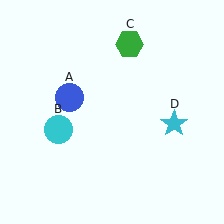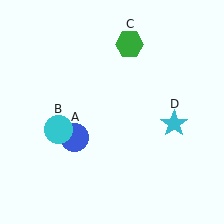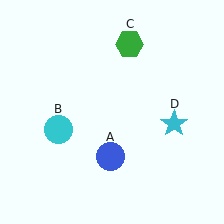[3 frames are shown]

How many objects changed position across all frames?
1 object changed position: blue circle (object A).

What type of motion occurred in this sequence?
The blue circle (object A) rotated counterclockwise around the center of the scene.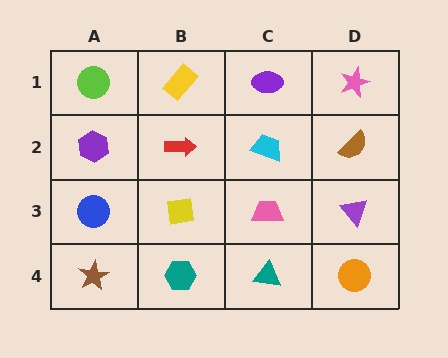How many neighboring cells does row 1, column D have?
2.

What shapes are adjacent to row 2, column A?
A lime circle (row 1, column A), a blue circle (row 3, column A), a red arrow (row 2, column B).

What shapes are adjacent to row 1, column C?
A cyan trapezoid (row 2, column C), a yellow rectangle (row 1, column B), a pink star (row 1, column D).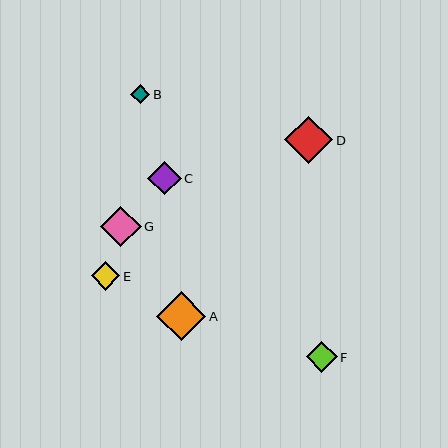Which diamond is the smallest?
Diamond B is the smallest with a size of approximately 19 pixels.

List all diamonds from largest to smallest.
From largest to smallest: A, D, G, C, F, E, B.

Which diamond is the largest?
Diamond A is the largest with a size of approximately 49 pixels.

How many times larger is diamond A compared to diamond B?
Diamond A is approximately 2.6 times the size of diamond B.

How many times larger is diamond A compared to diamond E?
Diamond A is approximately 1.7 times the size of diamond E.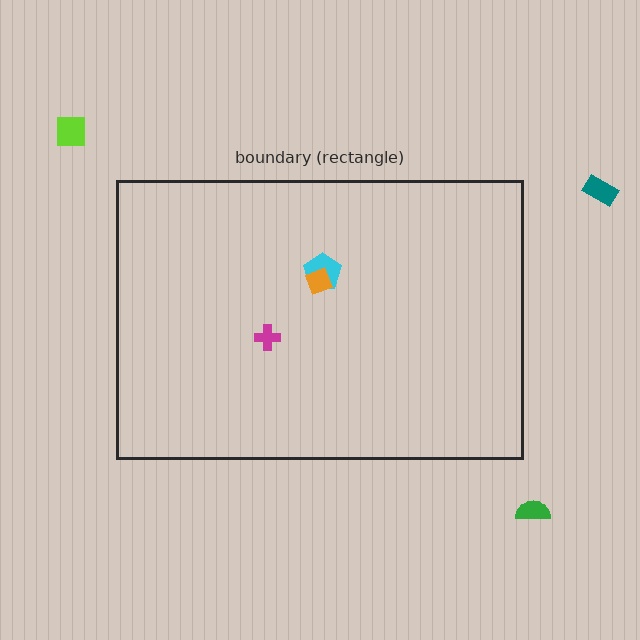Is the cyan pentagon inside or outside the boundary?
Inside.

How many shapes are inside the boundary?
3 inside, 3 outside.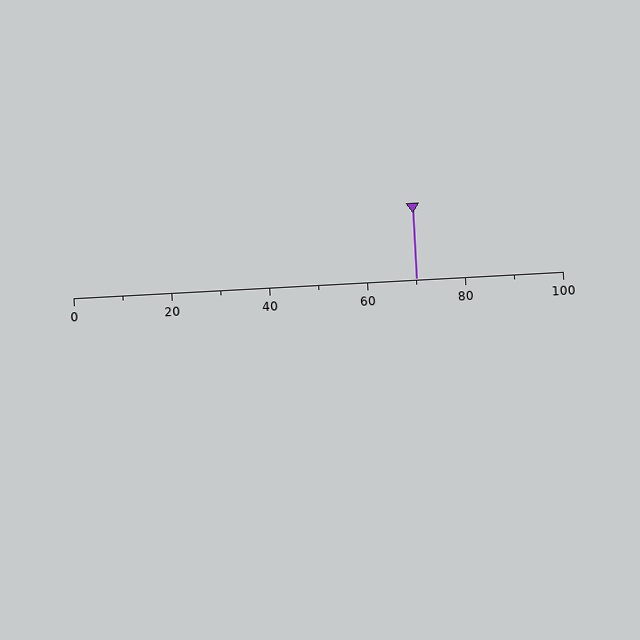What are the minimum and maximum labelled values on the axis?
The axis runs from 0 to 100.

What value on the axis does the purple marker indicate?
The marker indicates approximately 70.